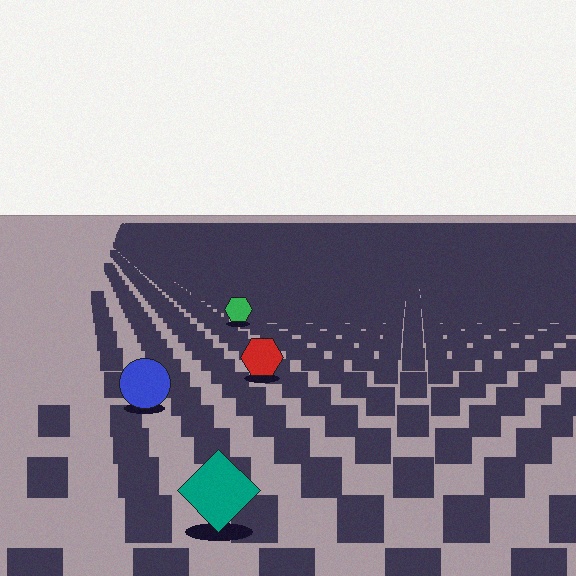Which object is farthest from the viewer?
The green hexagon is farthest from the viewer. It appears smaller and the ground texture around it is denser.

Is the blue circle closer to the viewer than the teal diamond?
No. The teal diamond is closer — you can tell from the texture gradient: the ground texture is coarser near it.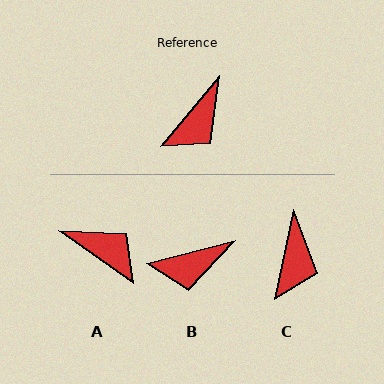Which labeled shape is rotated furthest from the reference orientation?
A, about 95 degrees away.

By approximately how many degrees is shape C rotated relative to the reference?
Approximately 29 degrees counter-clockwise.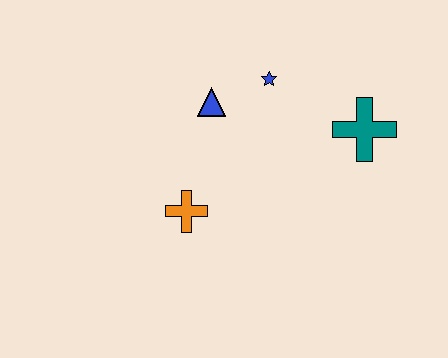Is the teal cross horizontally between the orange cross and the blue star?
No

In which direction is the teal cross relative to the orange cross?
The teal cross is to the right of the orange cross.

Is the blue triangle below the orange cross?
No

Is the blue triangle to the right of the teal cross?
No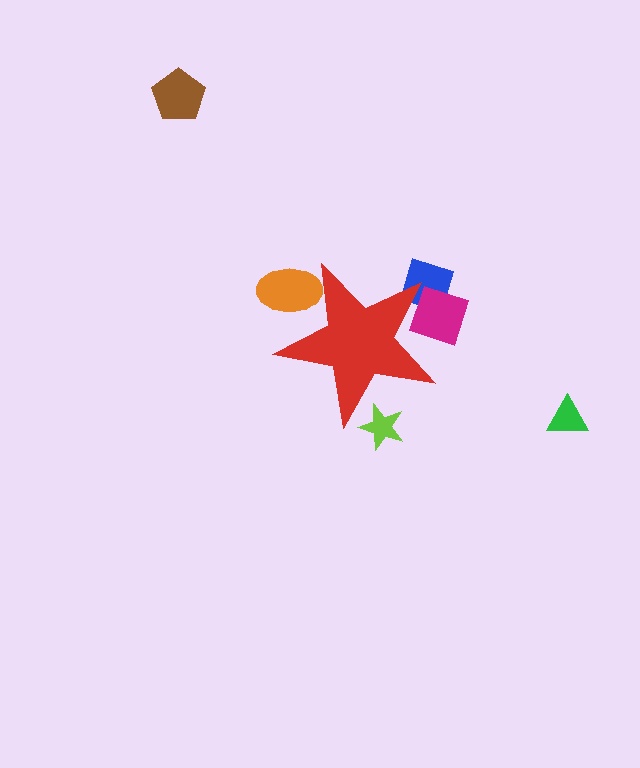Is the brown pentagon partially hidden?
No, the brown pentagon is fully visible.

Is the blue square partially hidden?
Yes, the blue square is partially hidden behind the red star.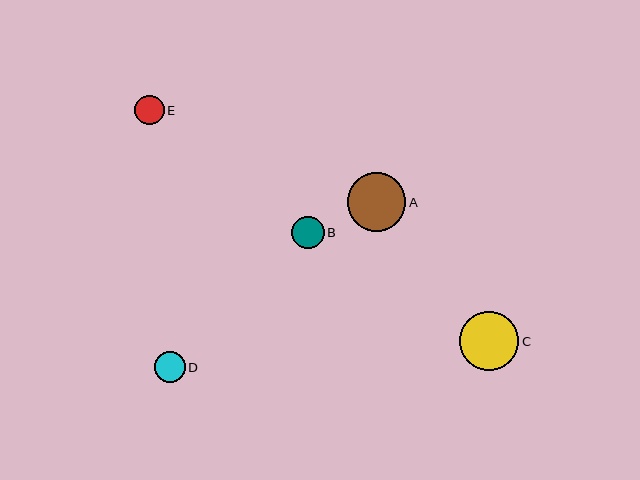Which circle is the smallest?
Circle E is the smallest with a size of approximately 29 pixels.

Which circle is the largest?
Circle C is the largest with a size of approximately 60 pixels.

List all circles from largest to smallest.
From largest to smallest: C, A, B, D, E.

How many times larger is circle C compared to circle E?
Circle C is approximately 2.0 times the size of circle E.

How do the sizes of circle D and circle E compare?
Circle D and circle E are approximately the same size.